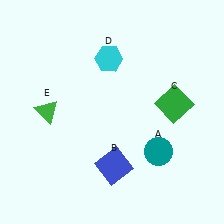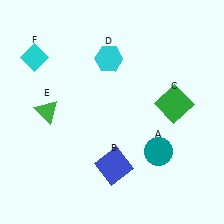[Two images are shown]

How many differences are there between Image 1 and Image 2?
There is 1 difference between the two images.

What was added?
A cyan diamond (F) was added in Image 2.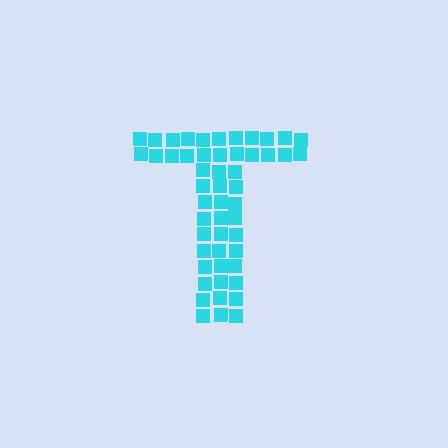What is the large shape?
The large shape is the letter T.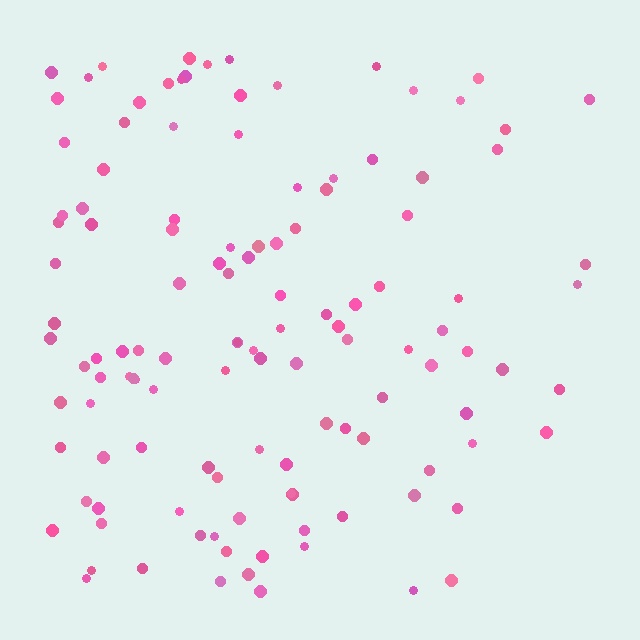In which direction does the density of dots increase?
From right to left, with the left side densest.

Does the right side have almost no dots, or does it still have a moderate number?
Still a moderate number, just noticeably fewer than the left.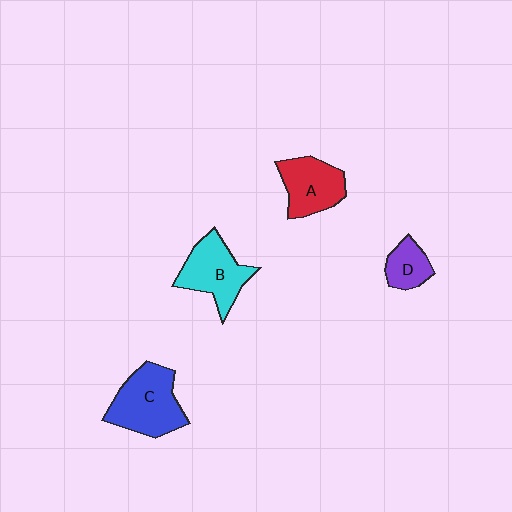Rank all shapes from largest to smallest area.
From largest to smallest: C (blue), B (cyan), A (red), D (purple).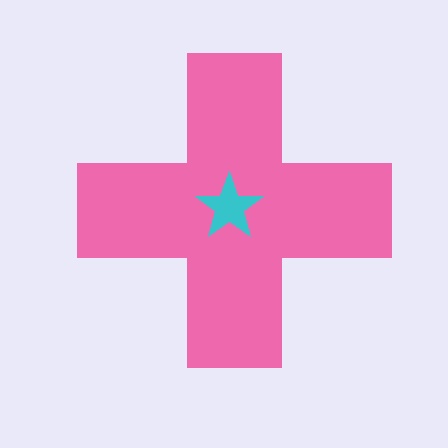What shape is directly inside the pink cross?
The cyan star.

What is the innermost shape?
The cyan star.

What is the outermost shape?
The pink cross.